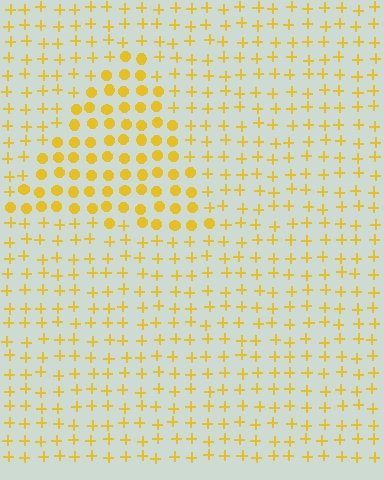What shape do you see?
I see a triangle.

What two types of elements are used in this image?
The image uses circles inside the triangle region and plus signs outside it.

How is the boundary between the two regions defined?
The boundary is defined by a change in element shape: circles inside vs. plus signs outside. All elements share the same color and spacing.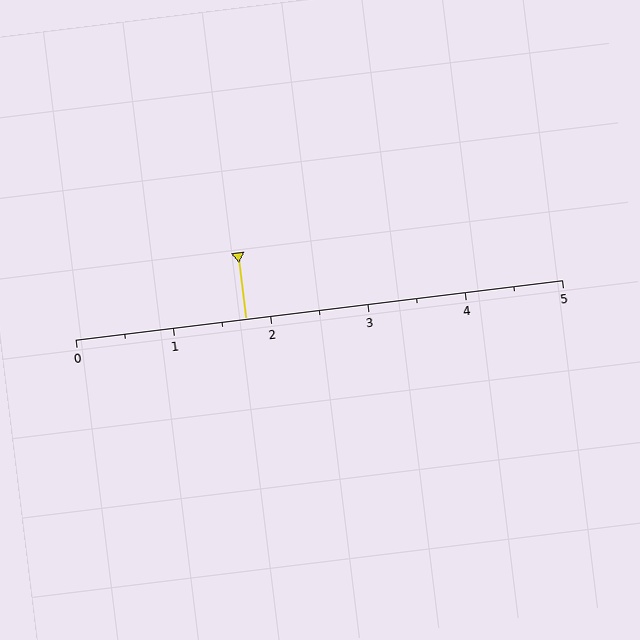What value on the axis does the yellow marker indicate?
The marker indicates approximately 1.8.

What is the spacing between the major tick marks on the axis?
The major ticks are spaced 1 apart.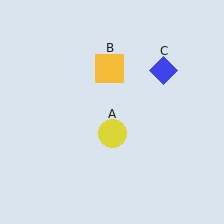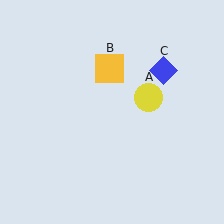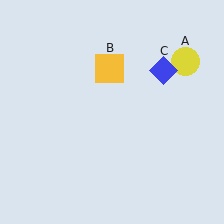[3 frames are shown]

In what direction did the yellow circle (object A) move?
The yellow circle (object A) moved up and to the right.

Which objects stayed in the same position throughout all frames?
Yellow square (object B) and blue diamond (object C) remained stationary.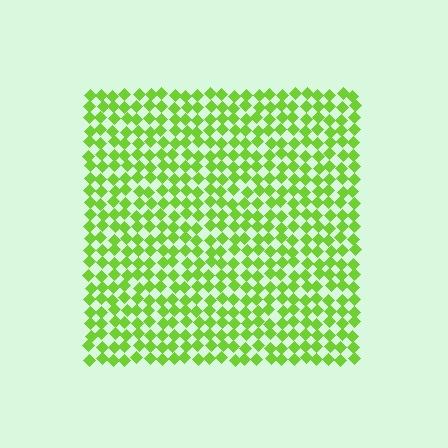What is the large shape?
The large shape is a square.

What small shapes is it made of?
It is made of small diamonds.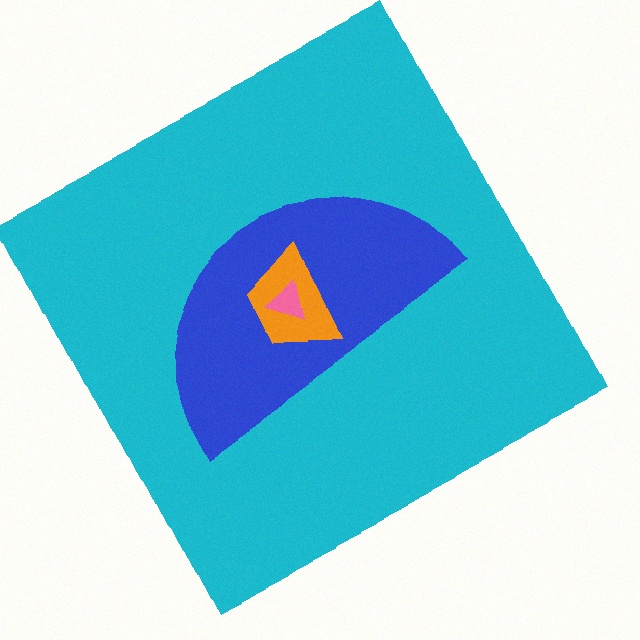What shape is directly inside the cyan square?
The blue semicircle.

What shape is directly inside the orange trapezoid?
The pink triangle.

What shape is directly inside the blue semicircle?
The orange trapezoid.